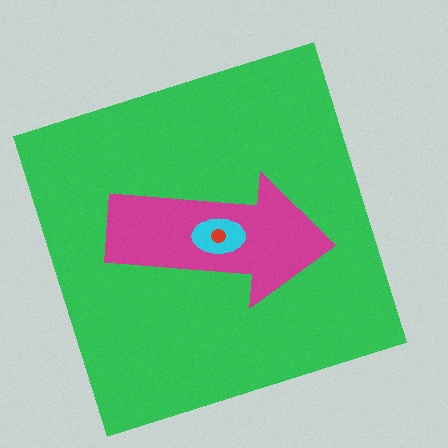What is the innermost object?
The red circle.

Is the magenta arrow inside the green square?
Yes.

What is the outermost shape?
The green square.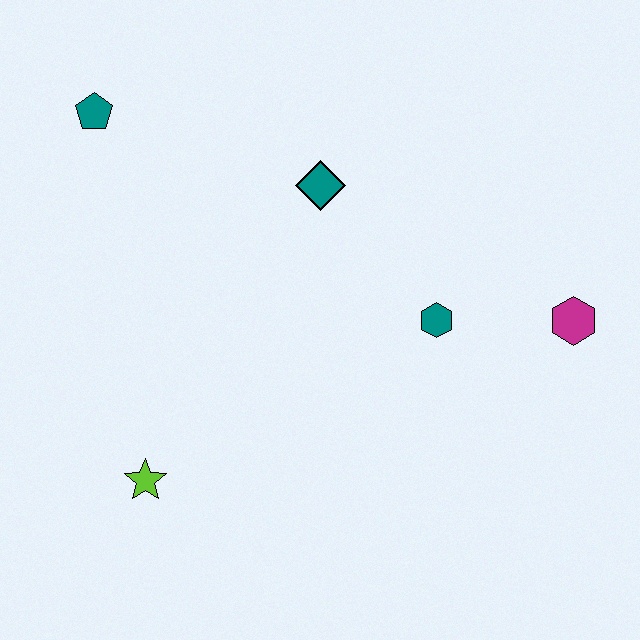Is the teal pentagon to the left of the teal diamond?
Yes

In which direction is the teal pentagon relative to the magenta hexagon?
The teal pentagon is to the left of the magenta hexagon.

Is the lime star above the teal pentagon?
No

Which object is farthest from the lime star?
The magenta hexagon is farthest from the lime star.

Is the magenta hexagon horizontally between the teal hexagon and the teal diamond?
No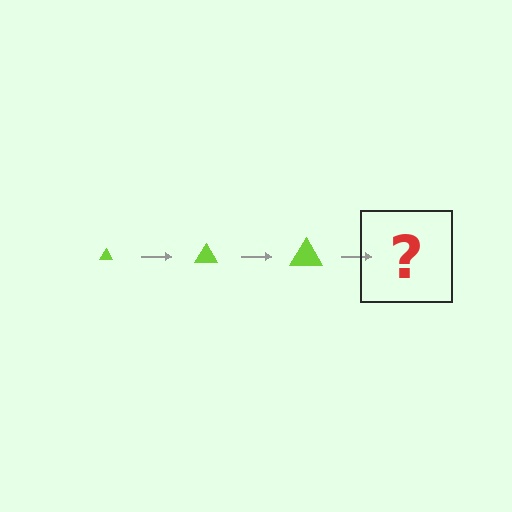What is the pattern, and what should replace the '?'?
The pattern is that the triangle gets progressively larger each step. The '?' should be a lime triangle, larger than the previous one.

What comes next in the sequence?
The next element should be a lime triangle, larger than the previous one.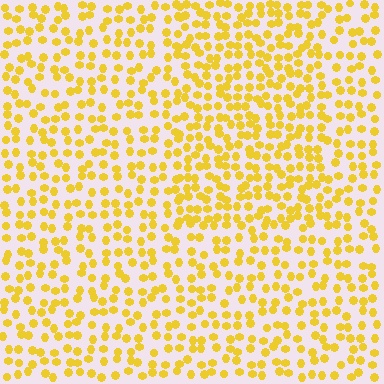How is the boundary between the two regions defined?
The boundary is defined by a change in element density (approximately 1.5x ratio). All elements are the same color, size, and shape.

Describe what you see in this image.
The image contains small yellow elements arranged at two different densities. A rectangle-shaped region is visible where the elements are more densely packed than the surrounding area.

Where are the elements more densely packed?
The elements are more densely packed inside the rectangle boundary.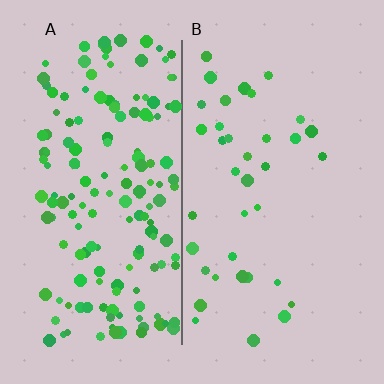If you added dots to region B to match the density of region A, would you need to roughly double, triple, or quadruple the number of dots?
Approximately quadruple.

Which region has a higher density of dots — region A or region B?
A (the left).